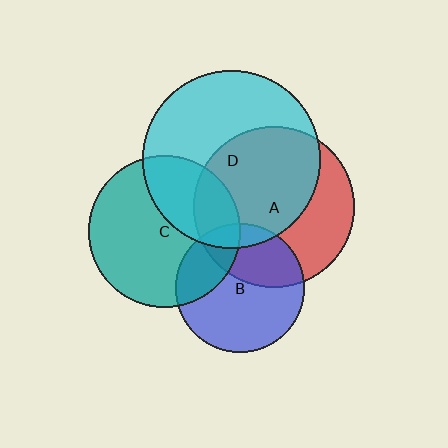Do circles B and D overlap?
Yes.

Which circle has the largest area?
Circle D (cyan).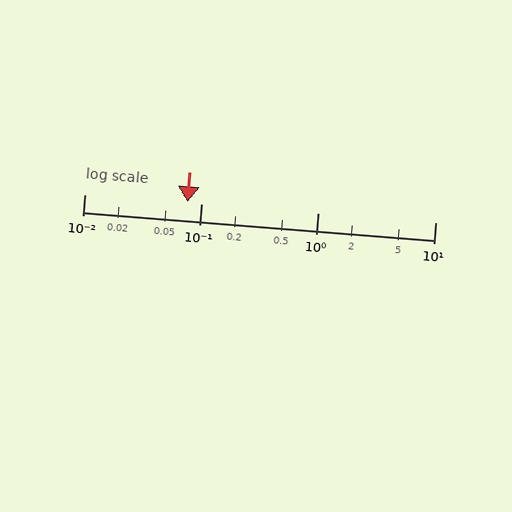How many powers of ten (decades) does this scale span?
The scale spans 3 decades, from 0.01 to 10.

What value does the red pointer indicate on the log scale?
The pointer indicates approximately 0.076.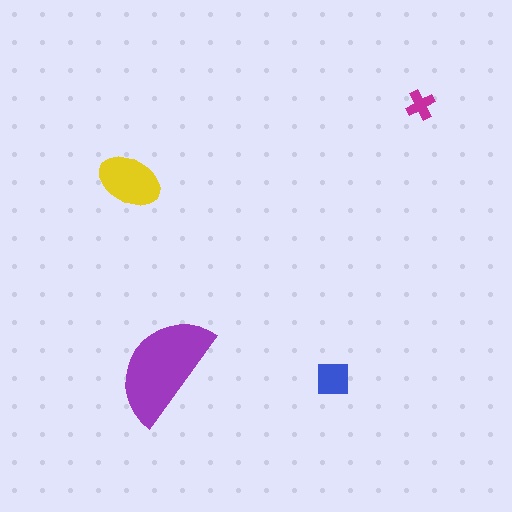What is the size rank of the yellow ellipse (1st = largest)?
2nd.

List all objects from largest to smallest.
The purple semicircle, the yellow ellipse, the blue square, the magenta cross.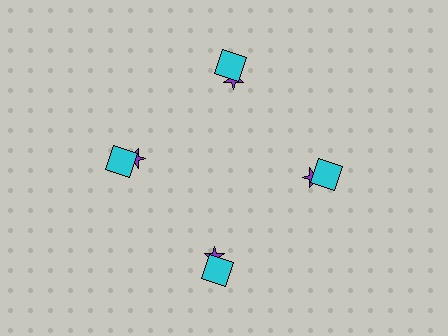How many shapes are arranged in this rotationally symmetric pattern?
There are 8 shapes, arranged in 4 groups of 2.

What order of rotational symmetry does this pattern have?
This pattern has 4-fold rotational symmetry.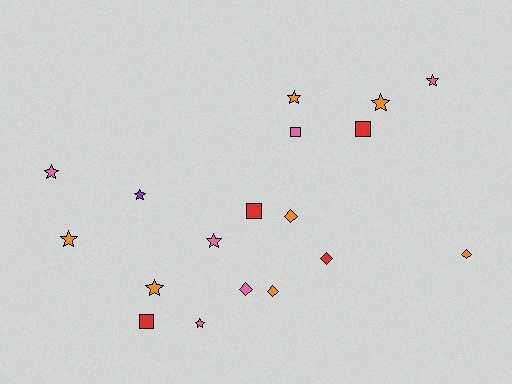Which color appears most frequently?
Orange, with 7 objects.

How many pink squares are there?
There is 1 pink square.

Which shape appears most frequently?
Star, with 9 objects.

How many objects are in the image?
There are 18 objects.